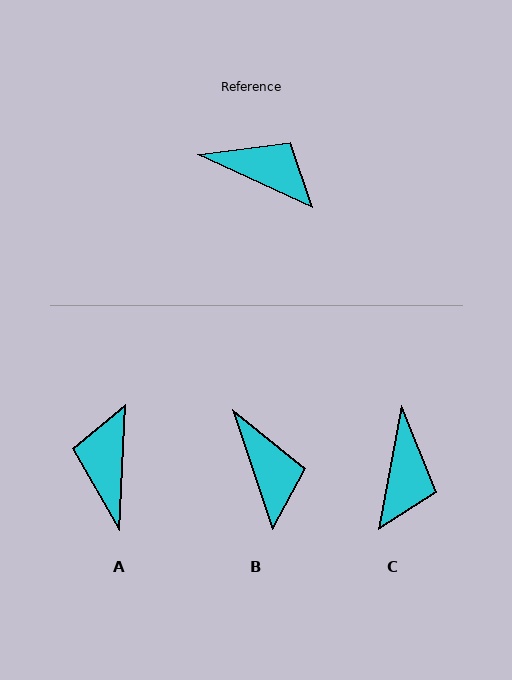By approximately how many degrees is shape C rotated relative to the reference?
Approximately 75 degrees clockwise.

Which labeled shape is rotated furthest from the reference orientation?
A, about 112 degrees away.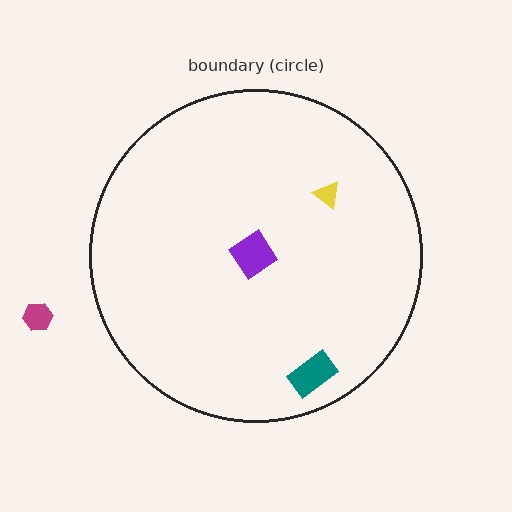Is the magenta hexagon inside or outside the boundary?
Outside.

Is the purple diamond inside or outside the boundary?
Inside.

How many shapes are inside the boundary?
3 inside, 1 outside.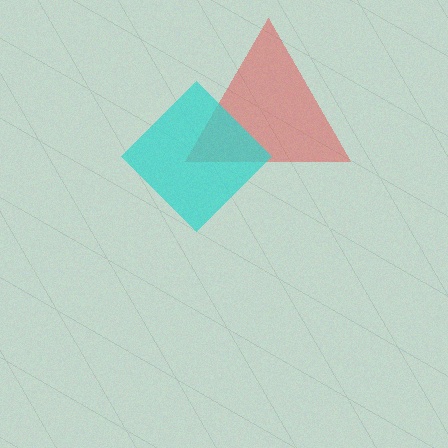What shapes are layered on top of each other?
The layered shapes are: a red triangle, a cyan diamond.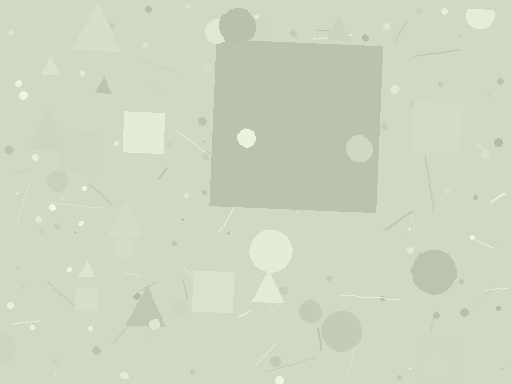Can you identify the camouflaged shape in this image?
The camouflaged shape is a square.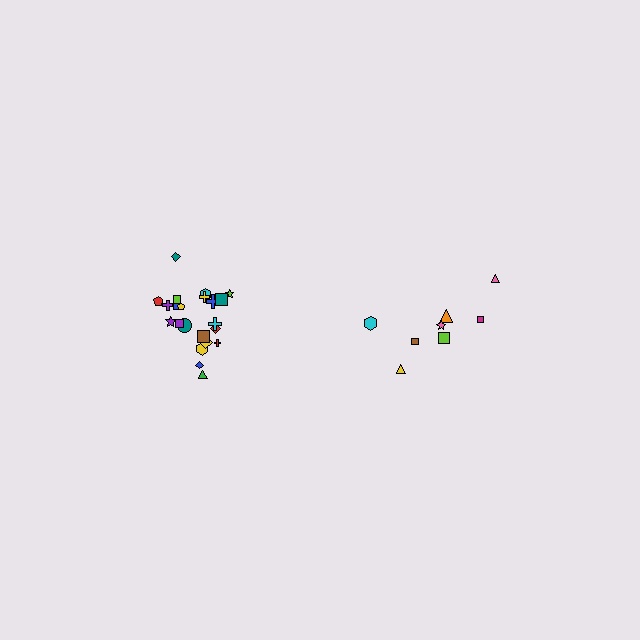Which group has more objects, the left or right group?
The left group.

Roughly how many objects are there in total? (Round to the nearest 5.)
Roughly 30 objects in total.